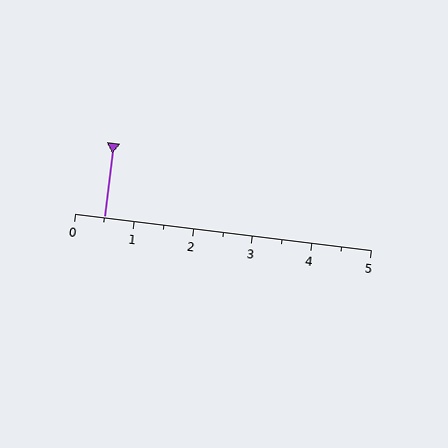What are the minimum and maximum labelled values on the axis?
The axis runs from 0 to 5.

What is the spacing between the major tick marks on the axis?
The major ticks are spaced 1 apart.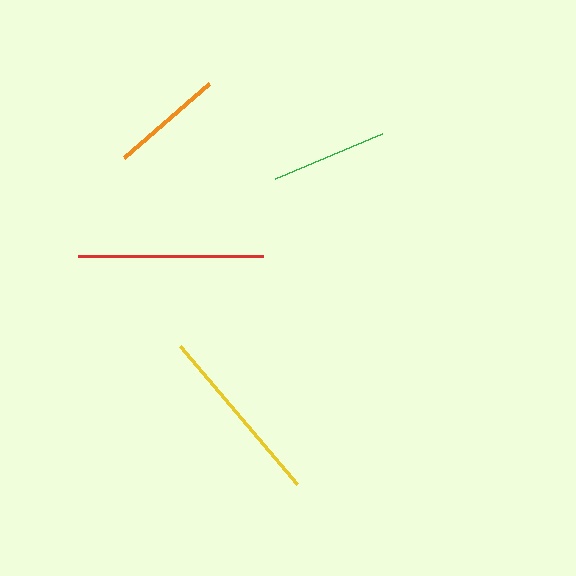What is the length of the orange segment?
The orange segment is approximately 113 pixels long.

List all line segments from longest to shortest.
From longest to shortest: red, yellow, green, orange.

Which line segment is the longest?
The red line is the longest at approximately 185 pixels.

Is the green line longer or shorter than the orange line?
The green line is longer than the orange line.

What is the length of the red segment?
The red segment is approximately 185 pixels long.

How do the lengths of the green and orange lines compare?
The green and orange lines are approximately the same length.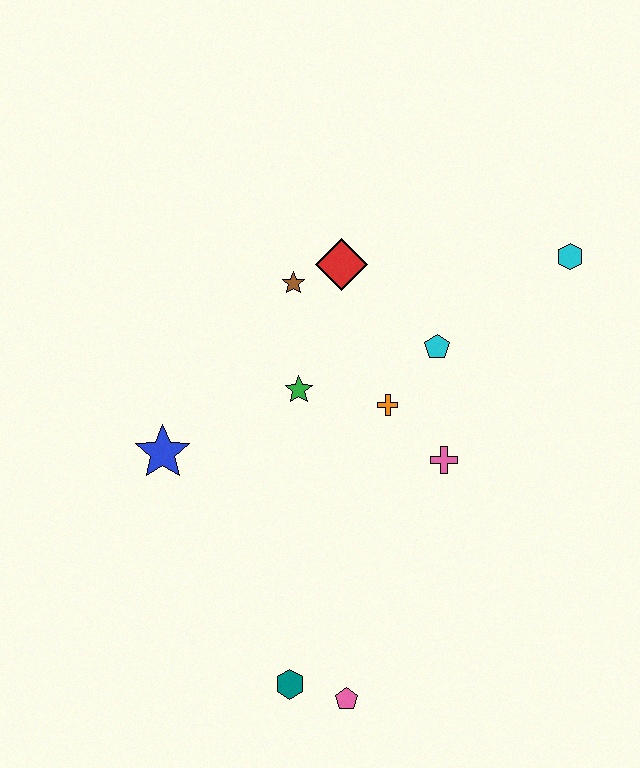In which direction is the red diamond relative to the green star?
The red diamond is above the green star.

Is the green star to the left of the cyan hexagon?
Yes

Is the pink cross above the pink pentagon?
Yes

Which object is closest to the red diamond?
The brown star is closest to the red diamond.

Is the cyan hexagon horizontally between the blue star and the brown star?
No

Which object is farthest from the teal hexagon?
The cyan hexagon is farthest from the teal hexagon.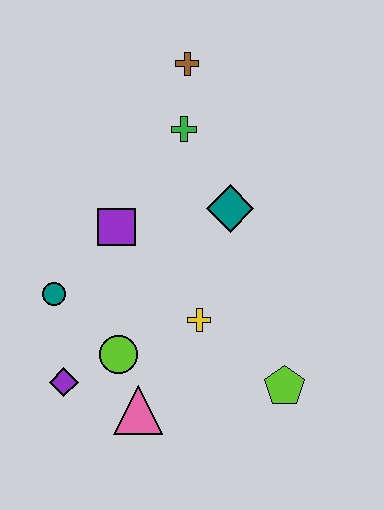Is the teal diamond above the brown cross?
No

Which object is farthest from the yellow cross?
The brown cross is farthest from the yellow cross.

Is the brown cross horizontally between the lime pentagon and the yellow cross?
No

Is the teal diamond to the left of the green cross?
No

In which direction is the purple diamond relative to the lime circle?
The purple diamond is to the left of the lime circle.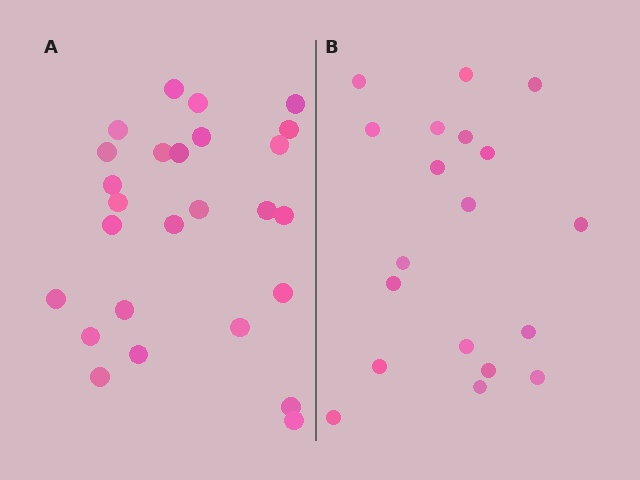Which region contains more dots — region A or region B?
Region A (the left region) has more dots.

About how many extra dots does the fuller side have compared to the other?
Region A has roughly 8 or so more dots than region B.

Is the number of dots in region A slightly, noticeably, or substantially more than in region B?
Region A has noticeably more, but not dramatically so. The ratio is roughly 1.4 to 1.